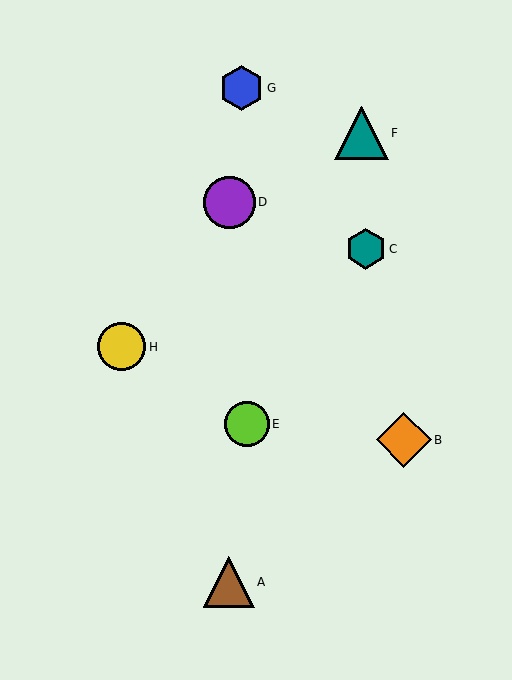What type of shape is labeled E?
Shape E is a lime circle.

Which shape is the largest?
The orange diamond (labeled B) is the largest.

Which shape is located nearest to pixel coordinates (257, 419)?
The lime circle (labeled E) at (247, 424) is nearest to that location.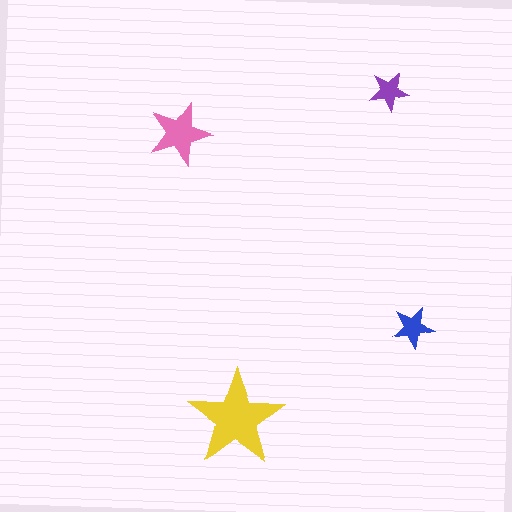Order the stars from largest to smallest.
the yellow one, the pink one, the blue one, the purple one.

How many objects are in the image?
There are 4 objects in the image.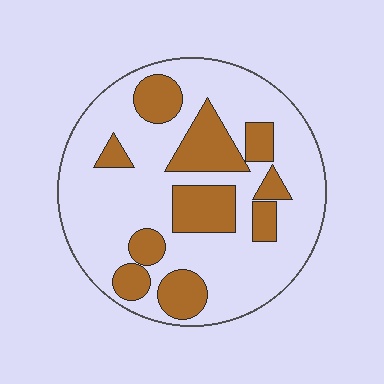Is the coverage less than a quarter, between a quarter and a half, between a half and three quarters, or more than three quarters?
Between a quarter and a half.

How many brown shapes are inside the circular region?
10.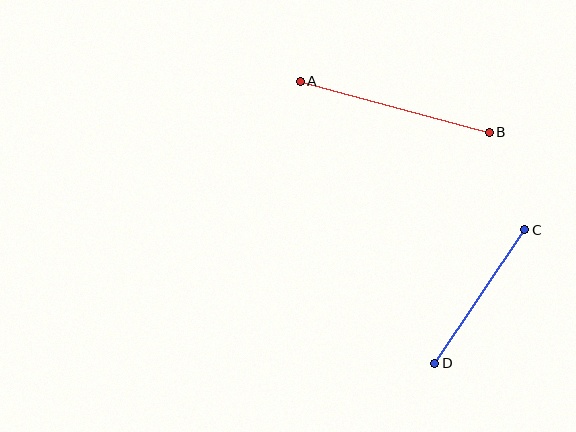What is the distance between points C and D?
The distance is approximately 161 pixels.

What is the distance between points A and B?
The distance is approximately 196 pixels.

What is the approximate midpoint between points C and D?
The midpoint is at approximately (480, 297) pixels.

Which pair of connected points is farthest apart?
Points A and B are farthest apart.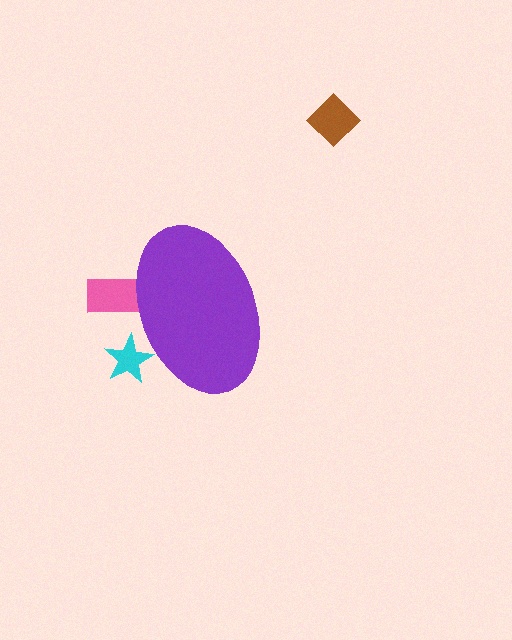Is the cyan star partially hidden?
Yes, the cyan star is partially hidden behind the purple ellipse.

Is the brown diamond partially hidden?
No, the brown diamond is fully visible.